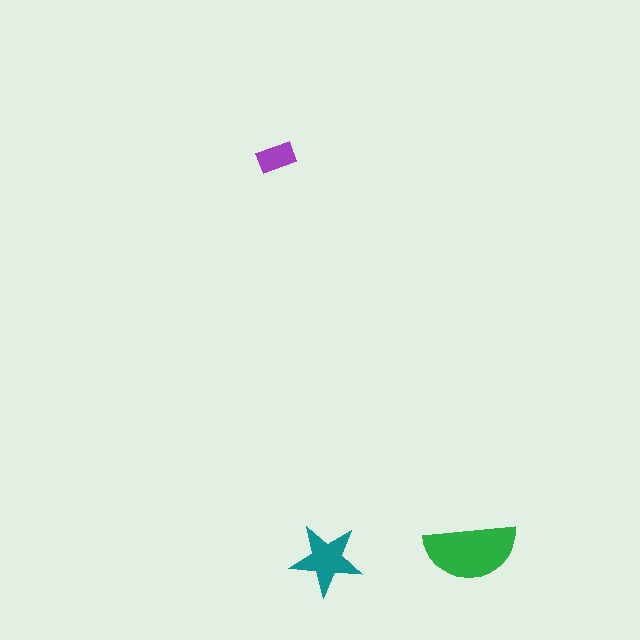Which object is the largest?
The green semicircle.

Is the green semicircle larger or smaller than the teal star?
Larger.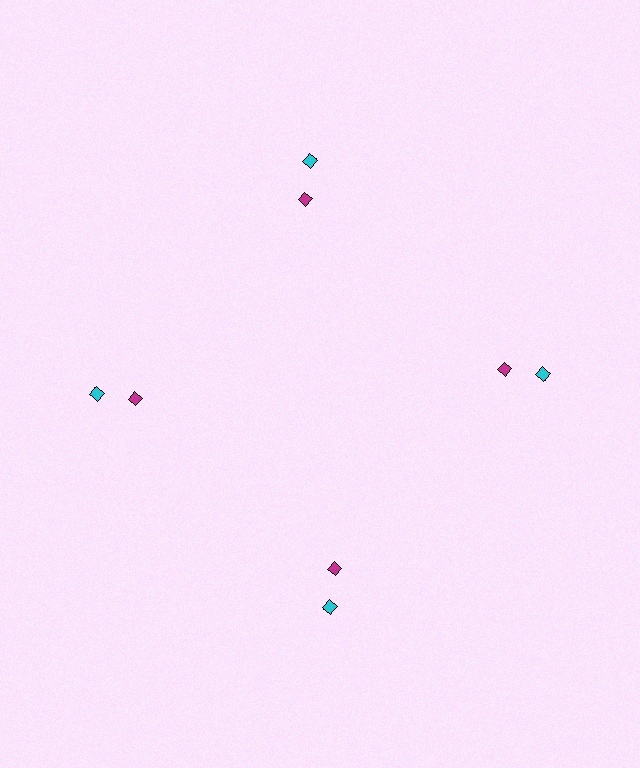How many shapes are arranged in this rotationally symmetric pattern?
There are 8 shapes, arranged in 4 groups of 2.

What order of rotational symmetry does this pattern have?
This pattern has 4-fold rotational symmetry.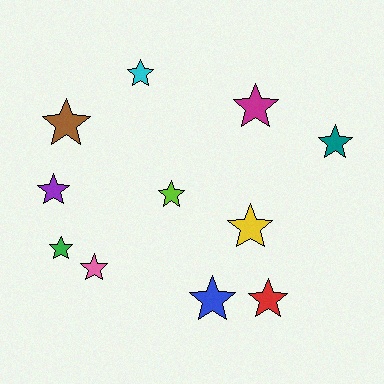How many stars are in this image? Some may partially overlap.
There are 11 stars.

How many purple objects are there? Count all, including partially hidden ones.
There is 1 purple object.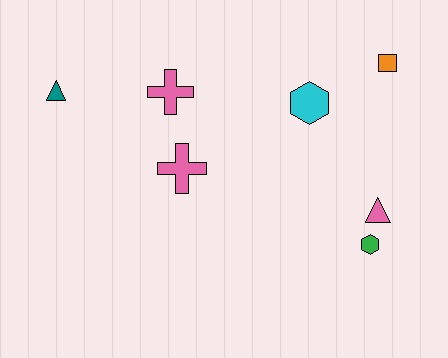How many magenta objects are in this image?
There are no magenta objects.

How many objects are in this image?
There are 7 objects.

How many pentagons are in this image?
There are no pentagons.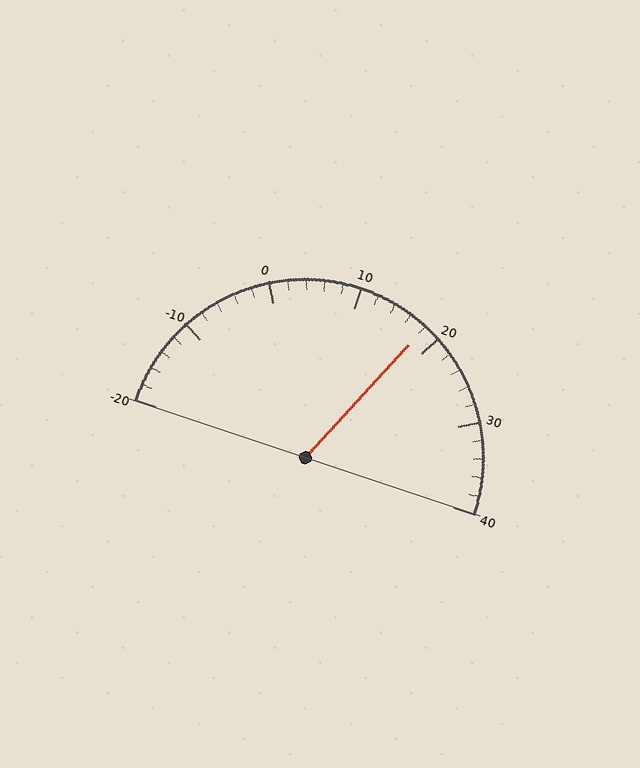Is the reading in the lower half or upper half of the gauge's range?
The reading is in the upper half of the range (-20 to 40).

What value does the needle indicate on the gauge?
The needle indicates approximately 18.